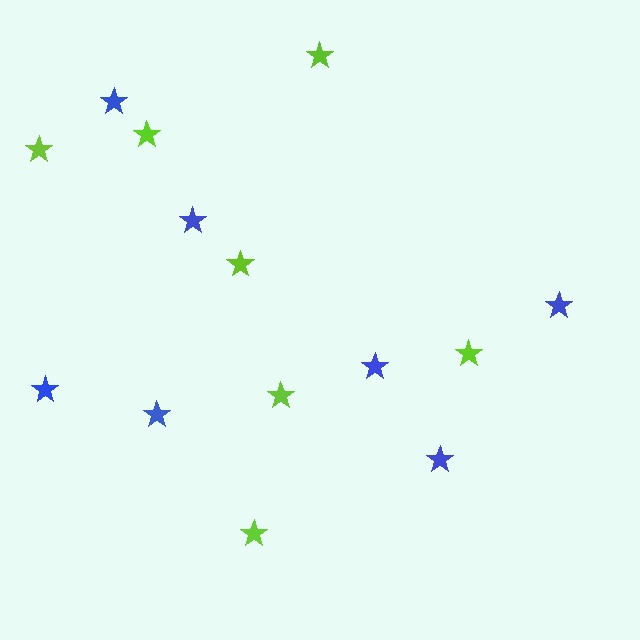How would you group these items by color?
There are 2 groups: one group of blue stars (7) and one group of lime stars (7).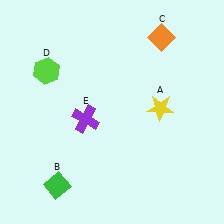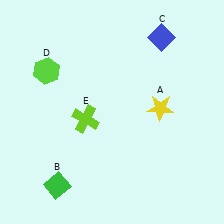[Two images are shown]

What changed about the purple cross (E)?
In Image 1, E is purple. In Image 2, it changed to lime.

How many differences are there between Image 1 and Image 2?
There are 2 differences between the two images.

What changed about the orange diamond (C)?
In Image 1, C is orange. In Image 2, it changed to blue.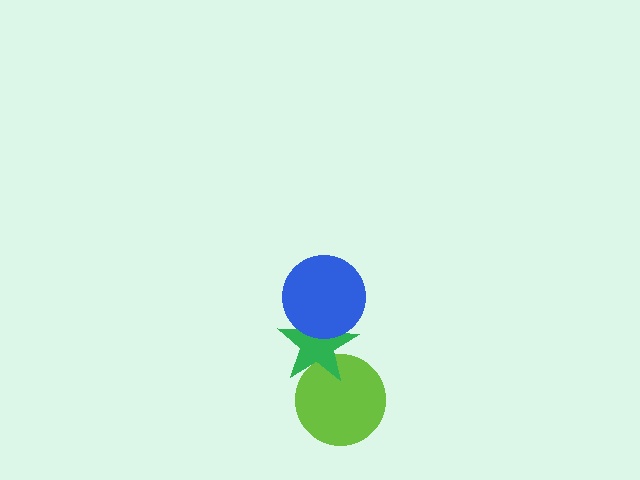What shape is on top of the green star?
The blue circle is on top of the green star.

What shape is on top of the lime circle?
The green star is on top of the lime circle.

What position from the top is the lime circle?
The lime circle is 3rd from the top.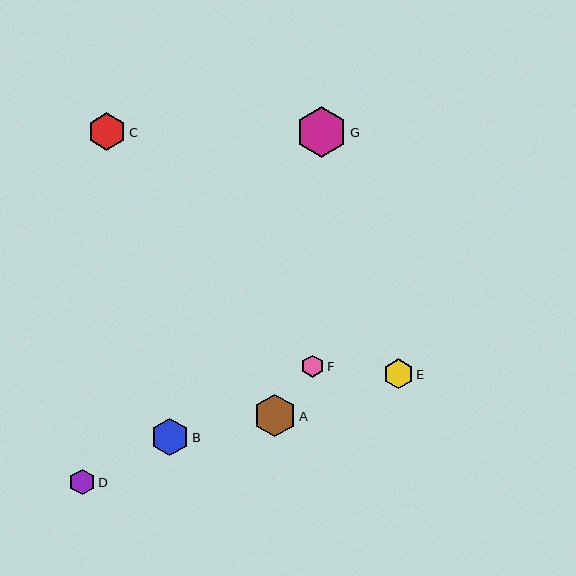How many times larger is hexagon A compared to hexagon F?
Hexagon A is approximately 1.9 times the size of hexagon F.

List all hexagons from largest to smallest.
From largest to smallest: G, A, B, C, E, D, F.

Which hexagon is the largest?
Hexagon G is the largest with a size of approximately 51 pixels.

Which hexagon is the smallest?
Hexagon F is the smallest with a size of approximately 22 pixels.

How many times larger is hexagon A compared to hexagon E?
Hexagon A is approximately 1.4 times the size of hexagon E.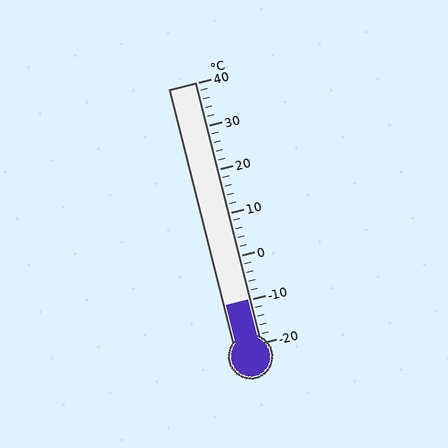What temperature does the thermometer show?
The thermometer shows approximately -10°C.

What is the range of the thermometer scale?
The thermometer scale ranges from -20°C to 40°C.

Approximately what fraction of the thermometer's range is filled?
The thermometer is filled to approximately 15% of its range.